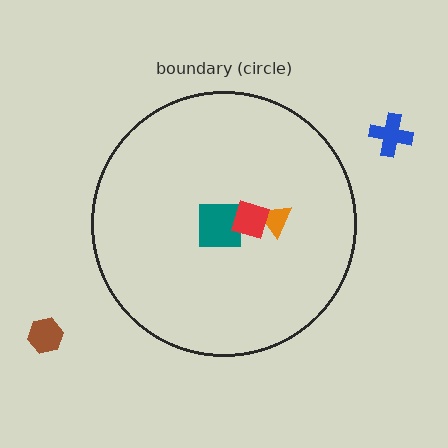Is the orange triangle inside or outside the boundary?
Inside.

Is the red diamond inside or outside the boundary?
Inside.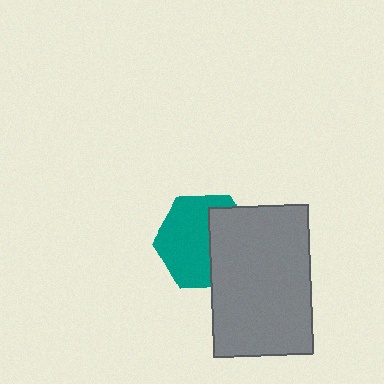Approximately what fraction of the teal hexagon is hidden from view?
Roughly 40% of the teal hexagon is hidden behind the gray rectangle.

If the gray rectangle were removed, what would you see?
You would see the complete teal hexagon.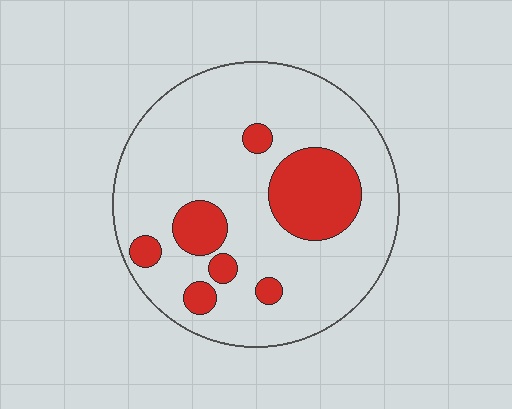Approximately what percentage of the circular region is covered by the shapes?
Approximately 20%.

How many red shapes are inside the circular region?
7.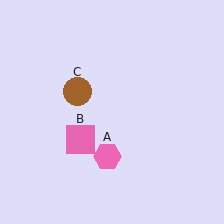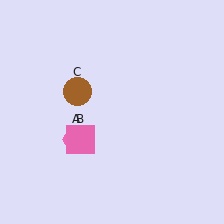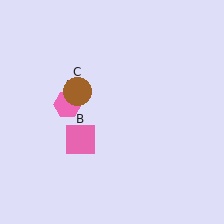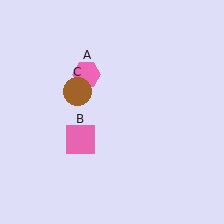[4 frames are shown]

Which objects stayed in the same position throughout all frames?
Pink square (object B) and brown circle (object C) remained stationary.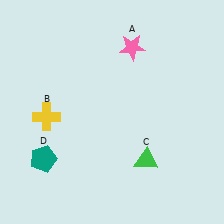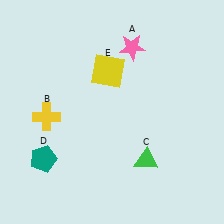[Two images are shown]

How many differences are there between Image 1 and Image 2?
There is 1 difference between the two images.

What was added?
A yellow square (E) was added in Image 2.